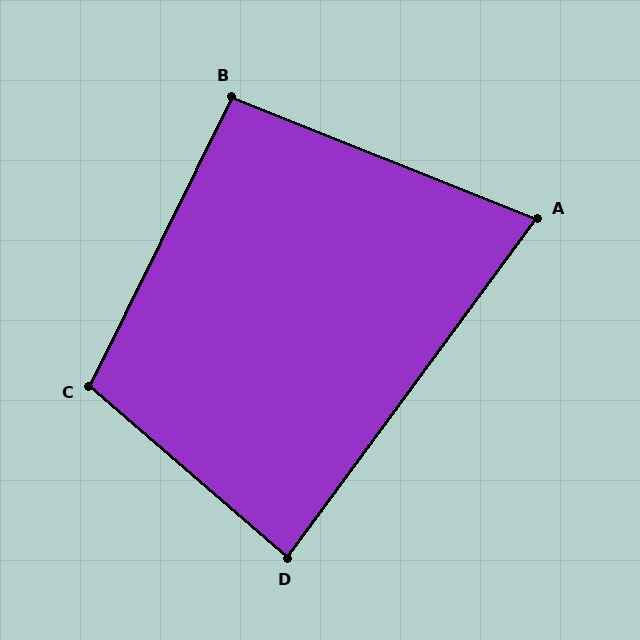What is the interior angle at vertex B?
Approximately 94 degrees (approximately right).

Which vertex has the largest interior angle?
C, at approximately 105 degrees.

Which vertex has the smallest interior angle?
A, at approximately 75 degrees.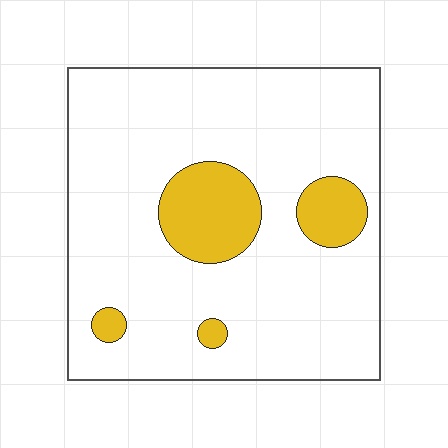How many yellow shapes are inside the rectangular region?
4.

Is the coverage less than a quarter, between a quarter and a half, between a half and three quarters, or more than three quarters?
Less than a quarter.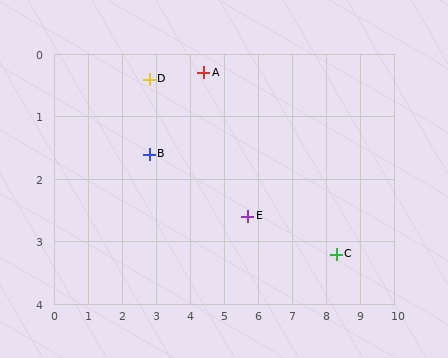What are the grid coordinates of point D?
Point D is at approximately (2.8, 0.4).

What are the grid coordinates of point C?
Point C is at approximately (8.3, 3.2).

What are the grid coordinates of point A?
Point A is at approximately (4.4, 0.3).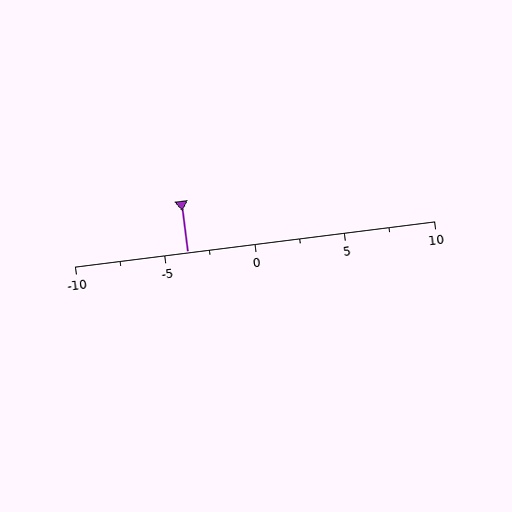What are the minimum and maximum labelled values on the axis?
The axis runs from -10 to 10.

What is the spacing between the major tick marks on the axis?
The major ticks are spaced 5 apart.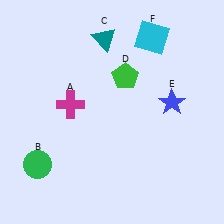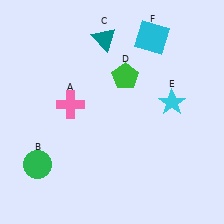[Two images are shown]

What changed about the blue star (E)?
In Image 1, E is blue. In Image 2, it changed to cyan.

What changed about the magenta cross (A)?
In Image 1, A is magenta. In Image 2, it changed to pink.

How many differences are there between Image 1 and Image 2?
There are 2 differences between the two images.